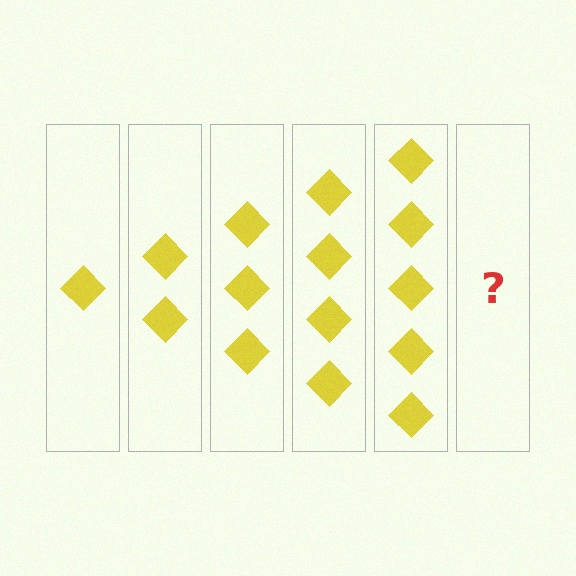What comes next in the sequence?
The next element should be 6 diamonds.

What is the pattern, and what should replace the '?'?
The pattern is that each step adds one more diamond. The '?' should be 6 diamonds.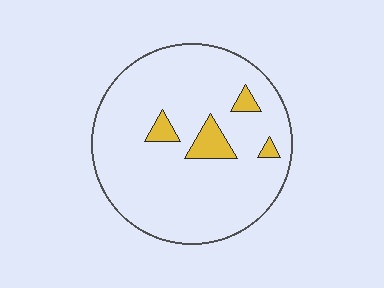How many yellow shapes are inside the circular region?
4.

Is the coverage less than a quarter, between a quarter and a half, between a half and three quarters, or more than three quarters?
Less than a quarter.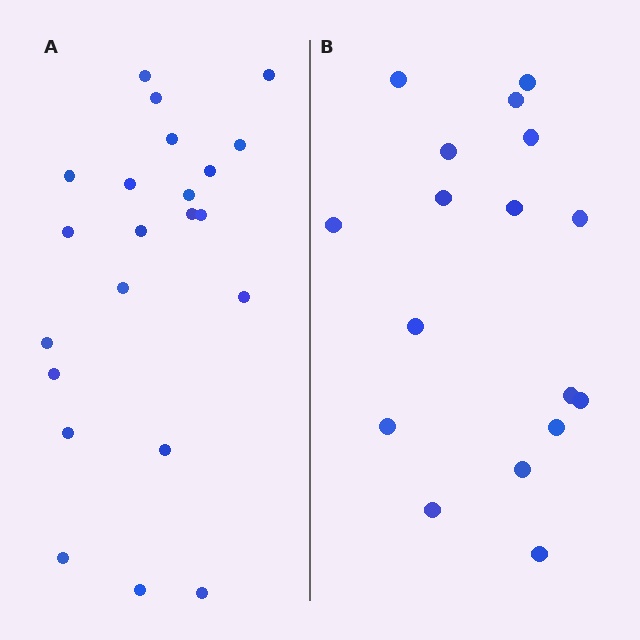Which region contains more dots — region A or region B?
Region A (the left region) has more dots.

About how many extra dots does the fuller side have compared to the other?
Region A has about 5 more dots than region B.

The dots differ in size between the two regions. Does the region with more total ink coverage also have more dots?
No. Region B has more total ink coverage because its dots are larger, but region A actually contains more individual dots. Total area can be misleading — the number of items is what matters here.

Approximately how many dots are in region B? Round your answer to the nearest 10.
About 20 dots. (The exact count is 17, which rounds to 20.)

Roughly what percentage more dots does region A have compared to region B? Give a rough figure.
About 30% more.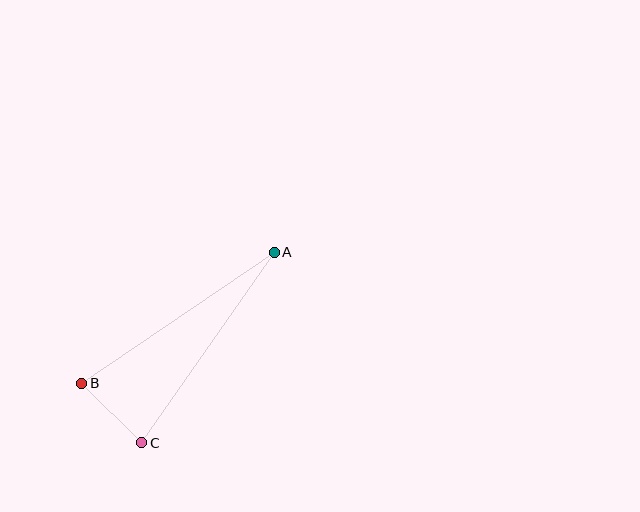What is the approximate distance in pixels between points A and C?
The distance between A and C is approximately 232 pixels.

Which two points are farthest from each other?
Points A and B are farthest from each other.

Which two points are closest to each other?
Points B and C are closest to each other.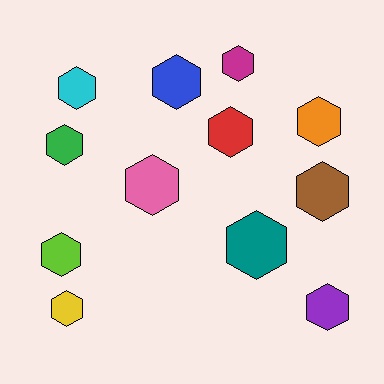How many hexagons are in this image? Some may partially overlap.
There are 12 hexagons.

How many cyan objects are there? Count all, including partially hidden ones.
There is 1 cyan object.